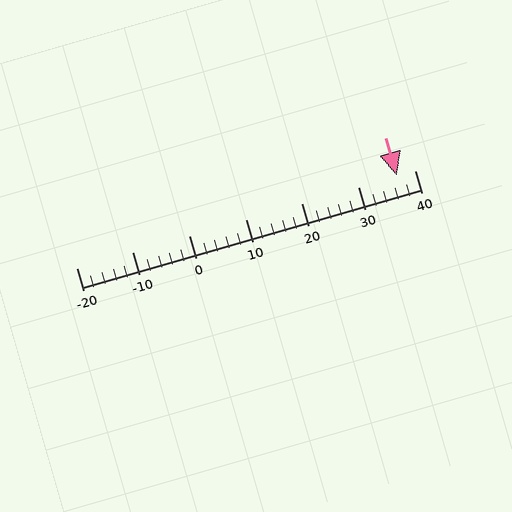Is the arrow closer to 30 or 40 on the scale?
The arrow is closer to 40.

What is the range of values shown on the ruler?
The ruler shows values from -20 to 40.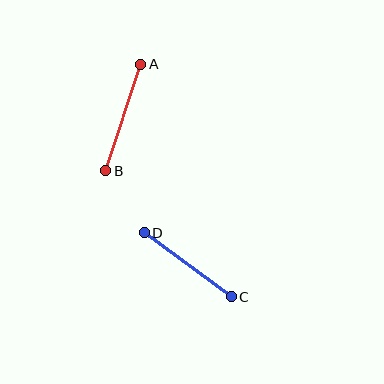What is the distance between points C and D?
The distance is approximately 108 pixels.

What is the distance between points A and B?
The distance is approximately 112 pixels.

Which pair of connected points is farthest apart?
Points A and B are farthest apart.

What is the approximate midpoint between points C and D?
The midpoint is at approximately (188, 265) pixels.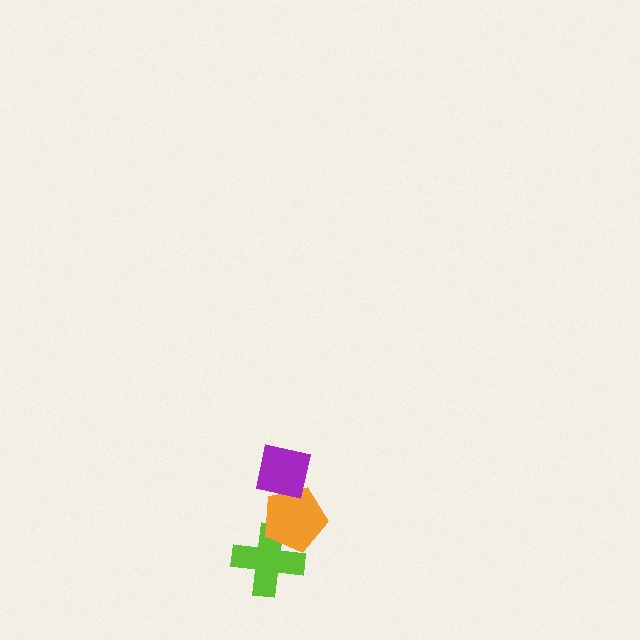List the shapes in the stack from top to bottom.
From top to bottom: the purple square, the orange pentagon, the lime cross.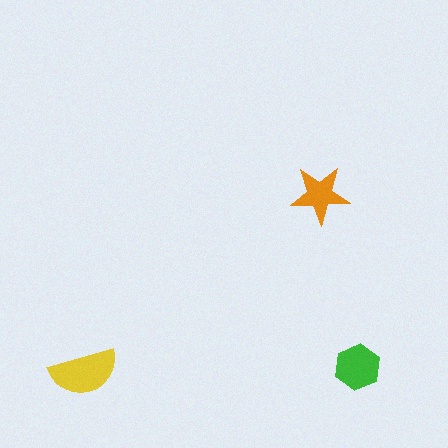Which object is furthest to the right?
The green hexagon is rightmost.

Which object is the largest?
The yellow semicircle.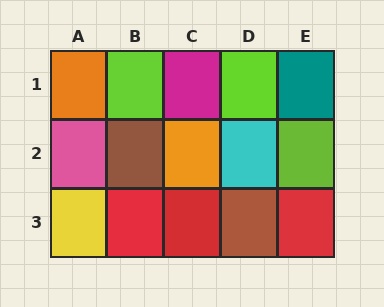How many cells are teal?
1 cell is teal.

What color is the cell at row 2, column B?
Brown.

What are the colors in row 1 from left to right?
Orange, lime, magenta, lime, teal.